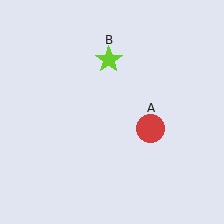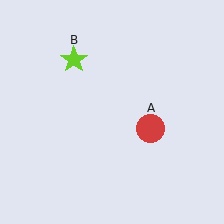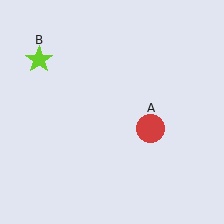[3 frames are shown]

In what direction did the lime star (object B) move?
The lime star (object B) moved left.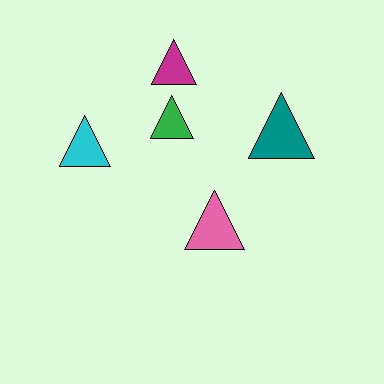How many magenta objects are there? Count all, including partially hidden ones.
There is 1 magenta object.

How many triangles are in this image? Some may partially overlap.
There are 5 triangles.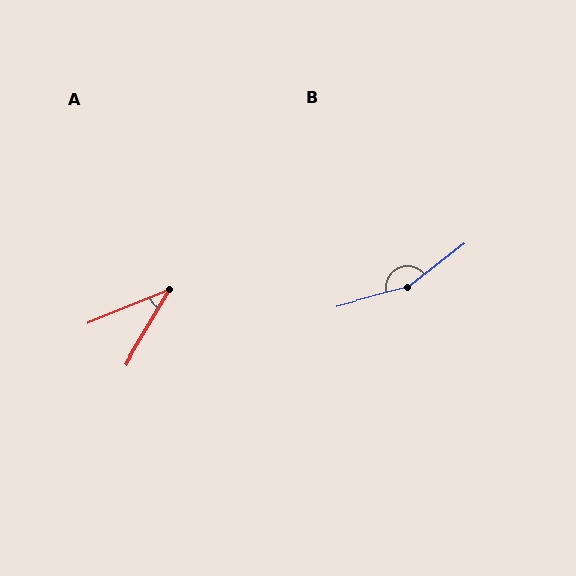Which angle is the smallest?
A, at approximately 37 degrees.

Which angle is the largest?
B, at approximately 157 degrees.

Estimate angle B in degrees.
Approximately 157 degrees.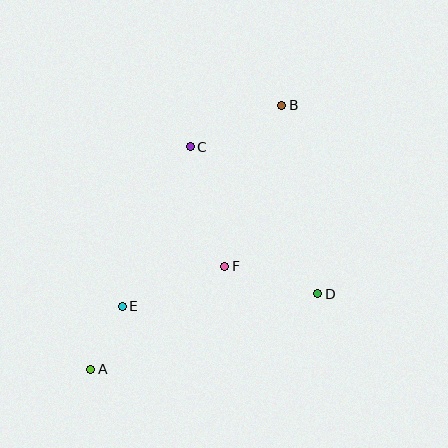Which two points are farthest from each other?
Points A and B are farthest from each other.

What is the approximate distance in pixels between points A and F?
The distance between A and F is approximately 169 pixels.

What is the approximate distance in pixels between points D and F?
The distance between D and F is approximately 97 pixels.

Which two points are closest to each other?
Points A and E are closest to each other.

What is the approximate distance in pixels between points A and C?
The distance between A and C is approximately 244 pixels.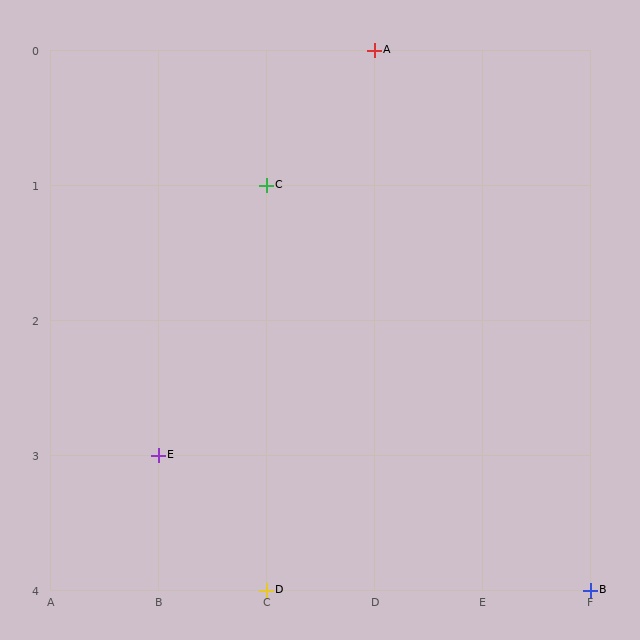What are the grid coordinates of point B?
Point B is at grid coordinates (F, 4).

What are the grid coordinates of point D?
Point D is at grid coordinates (C, 4).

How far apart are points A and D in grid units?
Points A and D are 1 column and 4 rows apart (about 4.1 grid units diagonally).